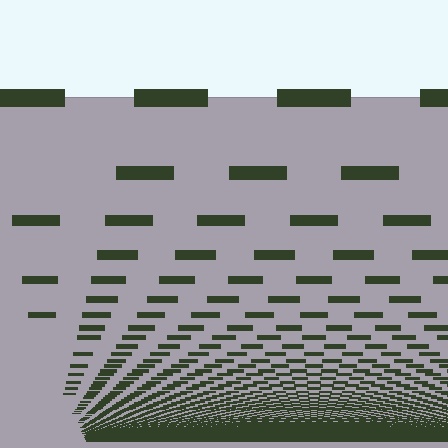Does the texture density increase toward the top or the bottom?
Density increases toward the bottom.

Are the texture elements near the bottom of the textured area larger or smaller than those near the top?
Smaller. The gradient is inverted — elements near the bottom are smaller and denser.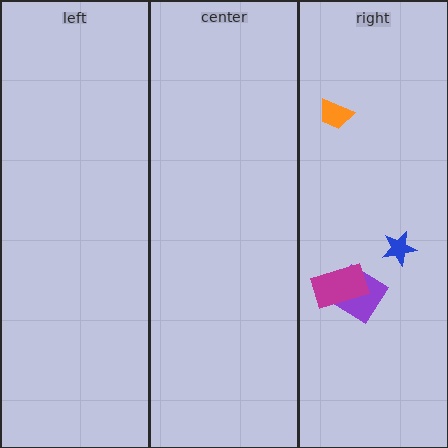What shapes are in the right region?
The purple diamond, the blue star, the orange trapezoid, the magenta rectangle.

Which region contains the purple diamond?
The right region.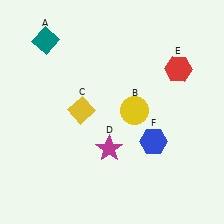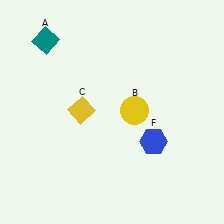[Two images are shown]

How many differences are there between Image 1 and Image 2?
There are 2 differences between the two images.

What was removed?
The red hexagon (E), the magenta star (D) were removed in Image 2.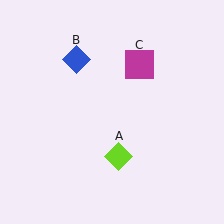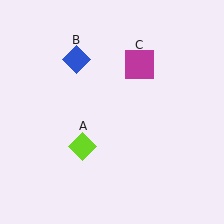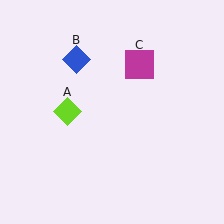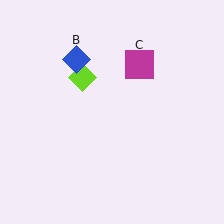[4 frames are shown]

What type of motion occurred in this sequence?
The lime diamond (object A) rotated clockwise around the center of the scene.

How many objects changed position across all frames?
1 object changed position: lime diamond (object A).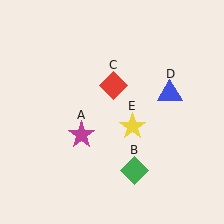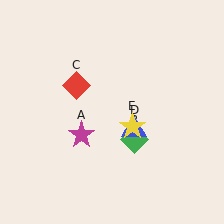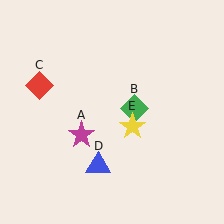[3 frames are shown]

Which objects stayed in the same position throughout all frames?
Magenta star (object A) and yellow star (object E) remained stationary.